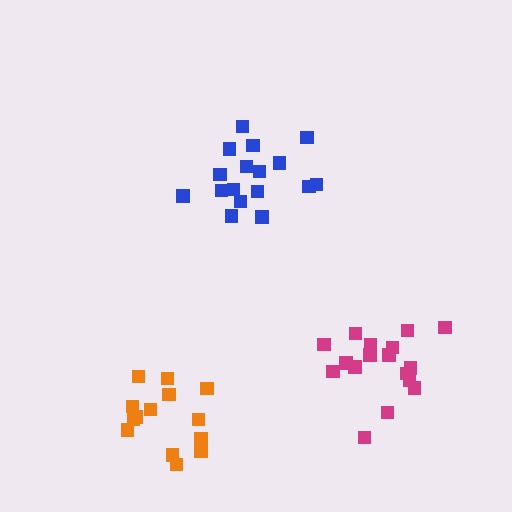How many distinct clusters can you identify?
There are 3 distinct clusters.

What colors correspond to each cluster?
The clusters are colored: blue, orange, magenta.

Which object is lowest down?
The orange cluster is bottommost.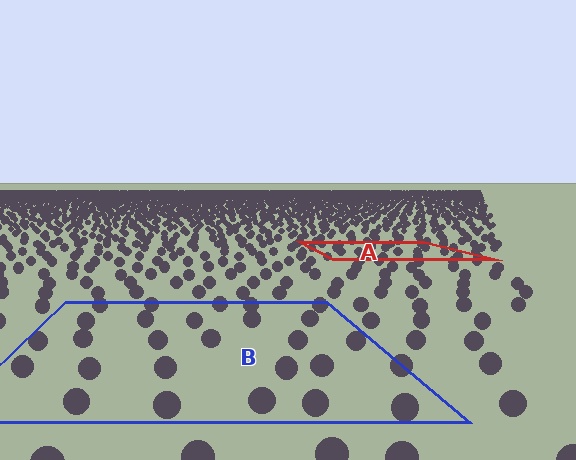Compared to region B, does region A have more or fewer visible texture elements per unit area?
Region A has more texture elements per unit area — they are packed more densely because it is farther away.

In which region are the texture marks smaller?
The texture marks are smaller in region A, because it is farther away.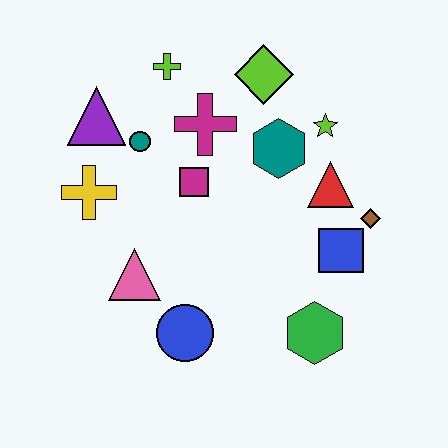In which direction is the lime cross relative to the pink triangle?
The lime cross is above the pink triangle.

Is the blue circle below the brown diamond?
Yes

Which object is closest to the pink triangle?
The blue circle is closest to the pink triangle.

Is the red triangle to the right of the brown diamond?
No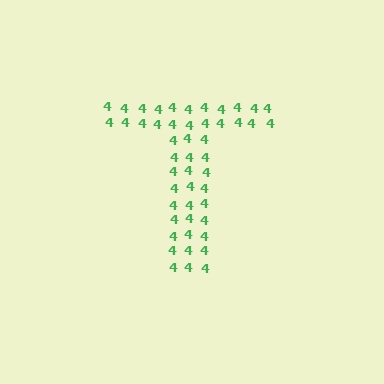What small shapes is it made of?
It is made of small digit 4's.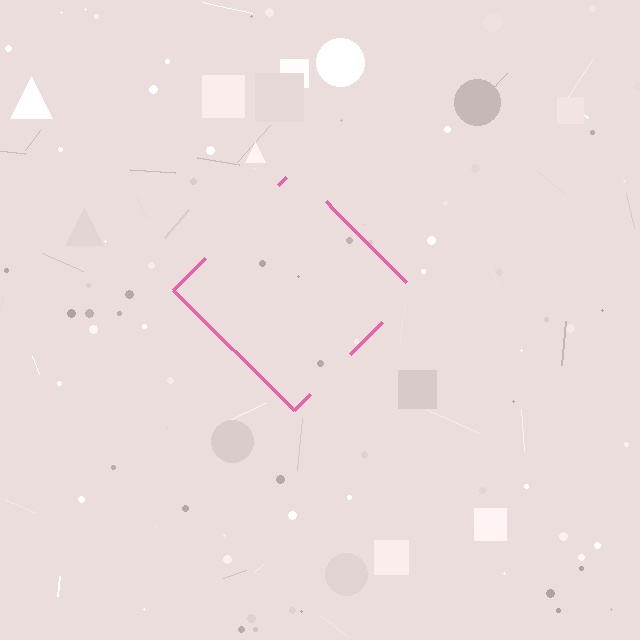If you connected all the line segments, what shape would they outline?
They would outline a diamond.